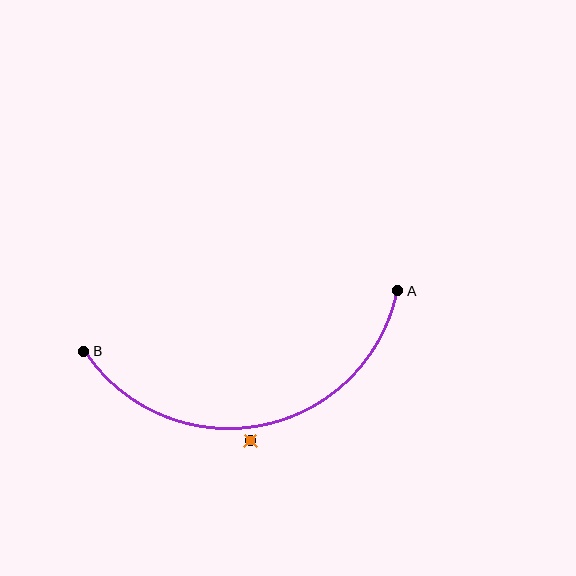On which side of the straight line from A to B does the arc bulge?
The arc bulges below the straight line connecting A and B.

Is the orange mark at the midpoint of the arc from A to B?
No — the orange mark does not lie on the arc at all. It sits slightly outside the curve.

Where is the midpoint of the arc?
The arc midpoint is the point on the curve farthest from the straight line joining A and B. It sits below that line.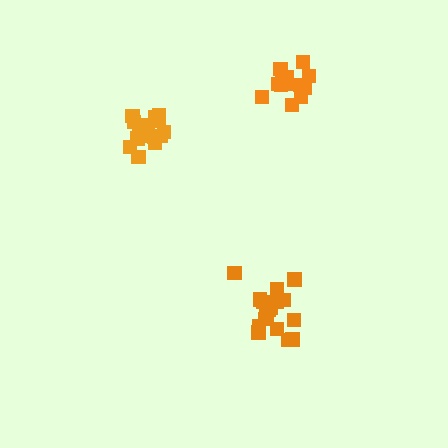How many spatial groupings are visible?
There are 3 spatial groupings.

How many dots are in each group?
Group 1: 14 dots, Group 2: 16 dots, Group 3: 19 dots (49 total).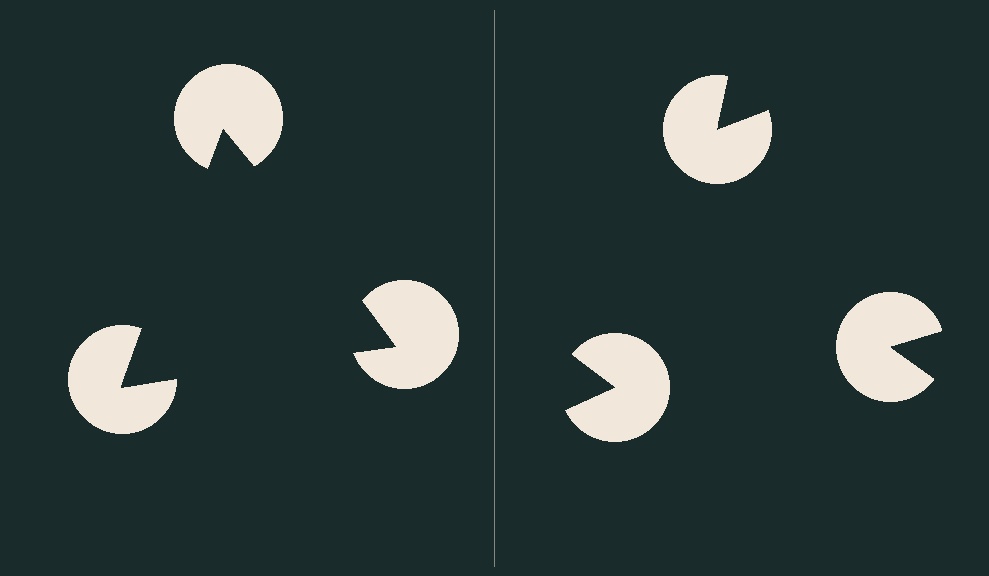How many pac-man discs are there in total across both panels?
6 — 3 on each side.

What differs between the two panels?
The pac-man discs are positioned identically on both sides; only the wedge orientations differ. On the left they align to a triangle; on the right they are misaligned.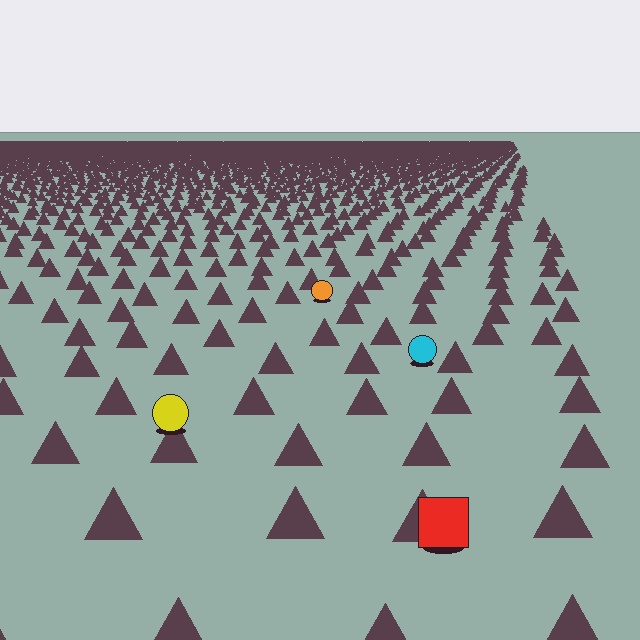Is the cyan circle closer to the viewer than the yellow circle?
No. The yellow circle is closer — you can tell from the texture gradient: the ground texture is coarser near it.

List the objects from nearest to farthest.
From nearest to farthest: the red square, the yellow circle, the cyan circle, the orange circle.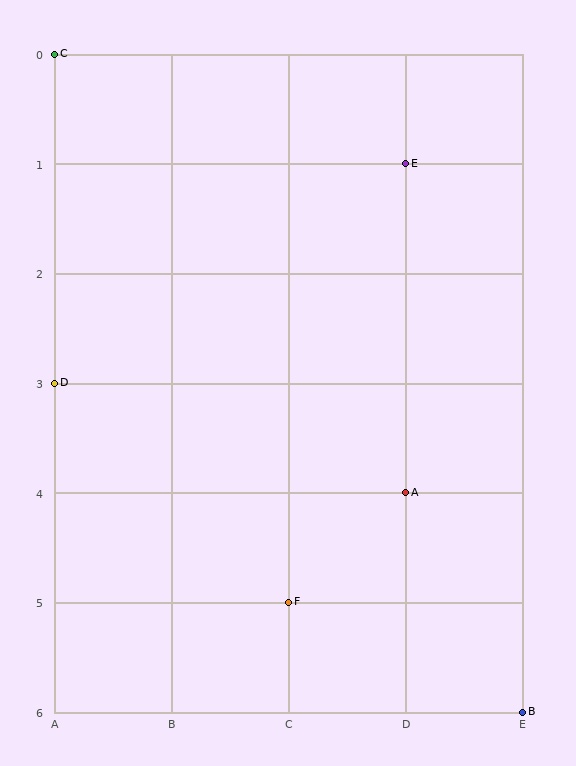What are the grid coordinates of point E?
Point E is at grid coordinates (D, 1).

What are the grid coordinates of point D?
Point D is at grid coordinates (A, 3).